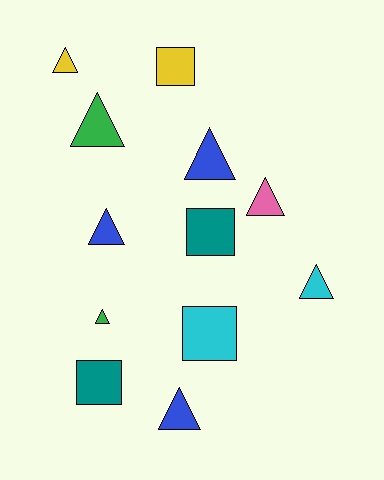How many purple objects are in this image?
There are no purple objects.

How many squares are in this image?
There are 4 squares.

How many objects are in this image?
There are 12 objects.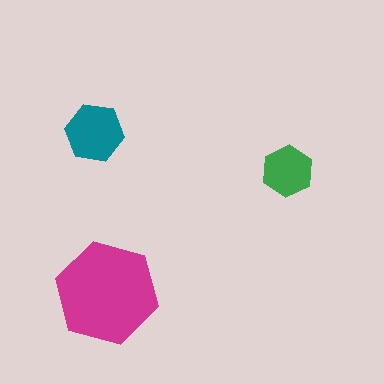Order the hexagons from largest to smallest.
the magenta one, the teal one, the green one.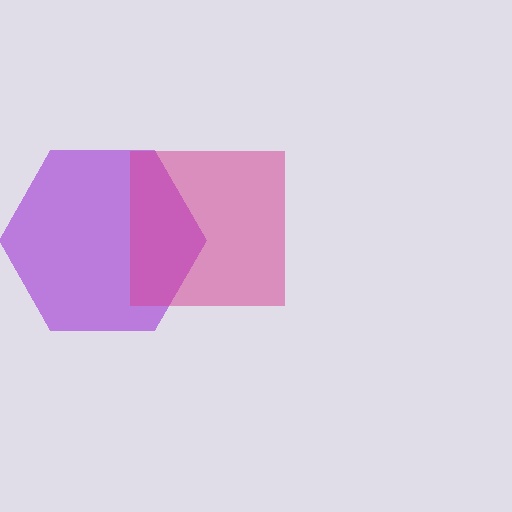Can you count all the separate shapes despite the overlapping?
Yes, there are 2 separate shapes.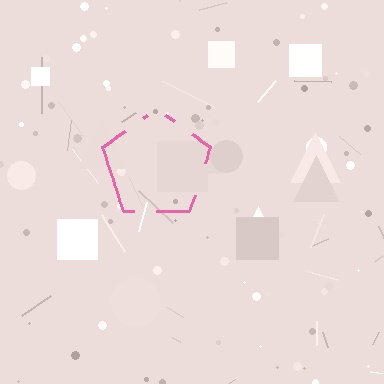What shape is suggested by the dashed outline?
The dashed outline suggests a pentagon.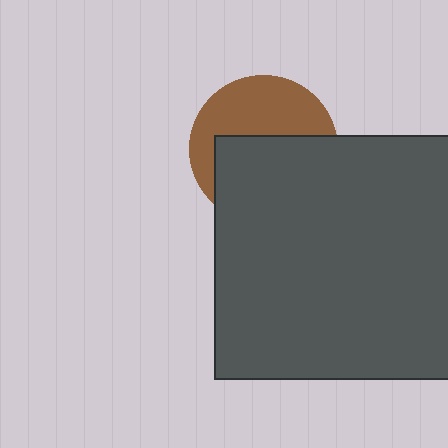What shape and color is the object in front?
The object in front is a dark gray square.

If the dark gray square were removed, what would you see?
You would see the complete brown circle.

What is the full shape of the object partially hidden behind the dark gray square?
The partially hidden object is a brown circle.